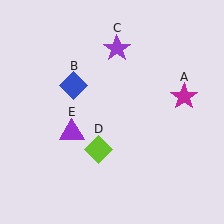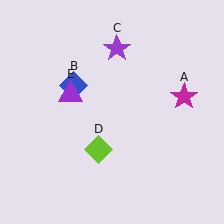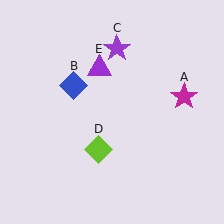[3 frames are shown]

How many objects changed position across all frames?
1 object changed position: purple triangle (object E).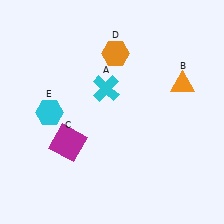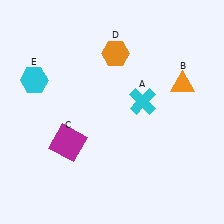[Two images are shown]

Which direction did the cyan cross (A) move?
The cyan cross (A) moved right.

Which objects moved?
The objects that moved are: the cyan cross (A), the cyan hexagon (E).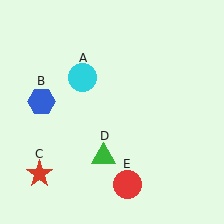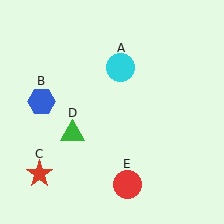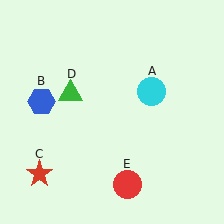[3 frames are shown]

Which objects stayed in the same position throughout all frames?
Blue hexagon (object B) and red star (object C) and red circle (object E) remained stationary.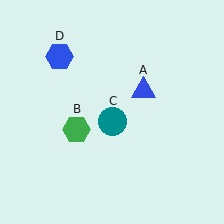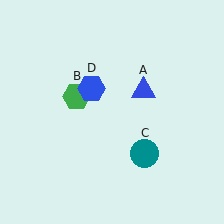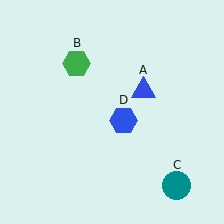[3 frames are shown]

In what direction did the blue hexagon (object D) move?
The blue hexagon (object D) moved down and to the right.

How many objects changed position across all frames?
3 objects changed position: green hexagon (object B), teal circle (object C), blue hexagon (object D).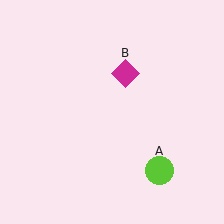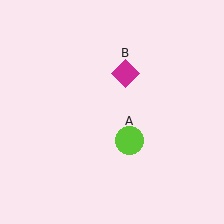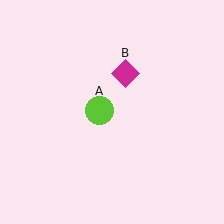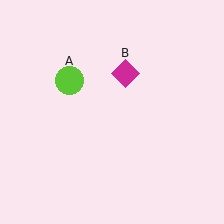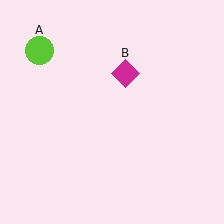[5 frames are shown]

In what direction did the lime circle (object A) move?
The lime circle (object A) moved up and to the left.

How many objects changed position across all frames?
1 object changed position: lime circle (object A).